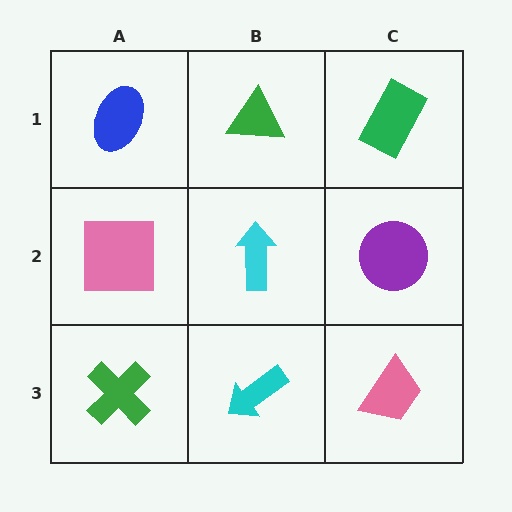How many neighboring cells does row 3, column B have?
3.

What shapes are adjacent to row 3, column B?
A cyan arrow (row 2, column B), a green cross (row 3, column A), a pink trapezoid (row 3, column C).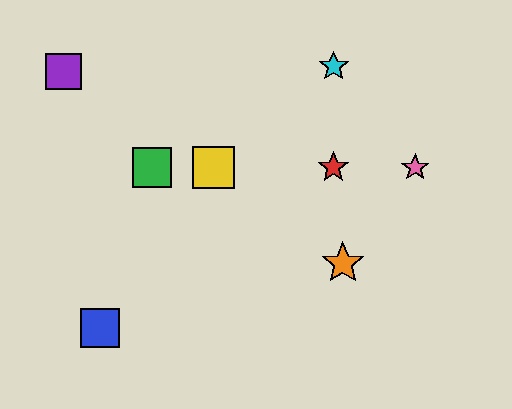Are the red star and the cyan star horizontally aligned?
No, the red star is at y≈168 and the cyan star is at y≈66.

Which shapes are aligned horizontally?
The red star, the green square, the yellow square, the pink star are aligned horizontally.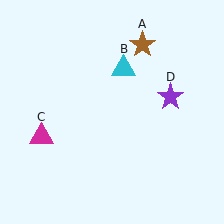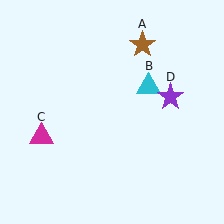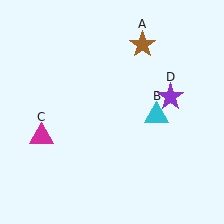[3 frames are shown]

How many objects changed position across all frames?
1 object changed position: cyan triangle (object B).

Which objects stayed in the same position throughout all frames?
Brown star (object A) and magenta triangle (object C) and purple star (object D) remained stationary.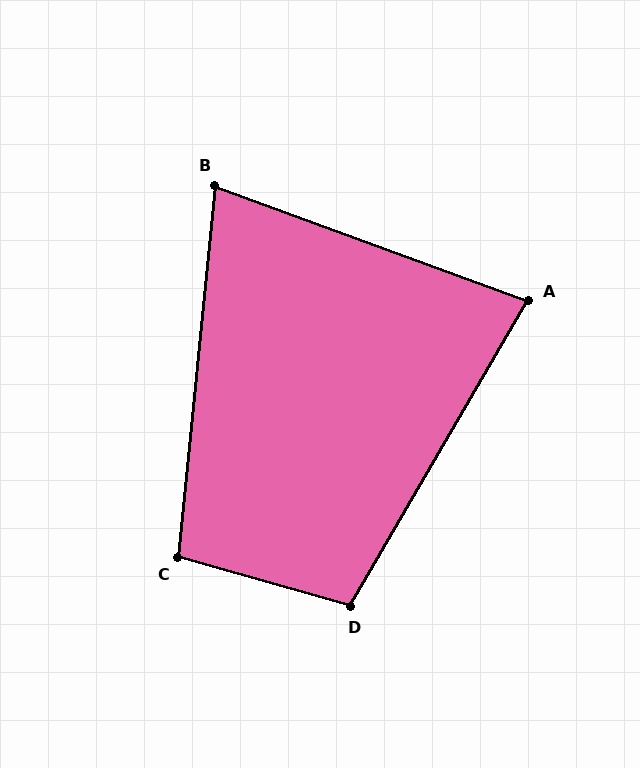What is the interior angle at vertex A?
Approximately 80 degrees (acute).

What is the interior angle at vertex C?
Approximately 100 degrees (obtuse).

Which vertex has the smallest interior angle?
B, at approximately 76 degrees.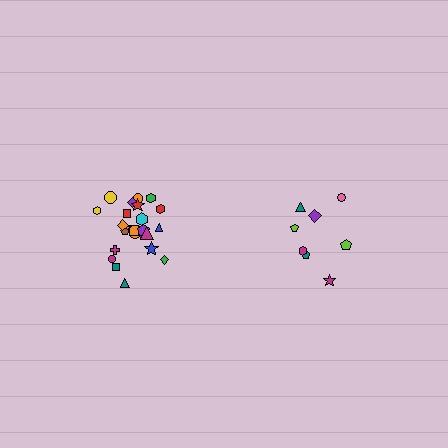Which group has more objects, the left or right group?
The left group.